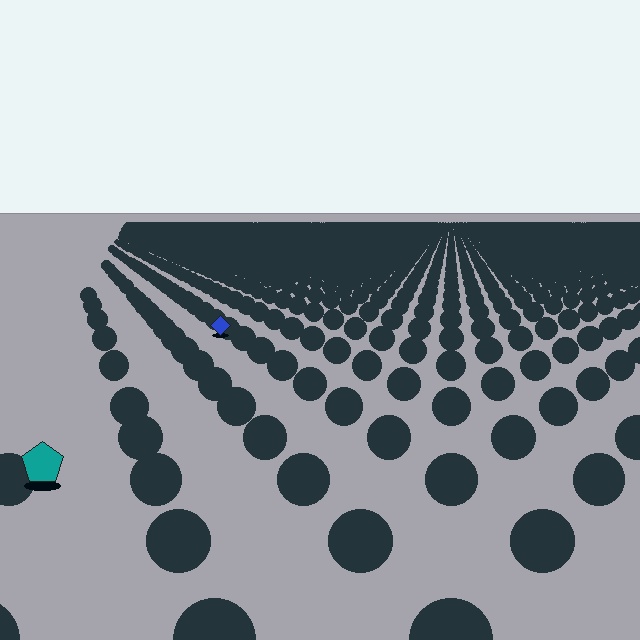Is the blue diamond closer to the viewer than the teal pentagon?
No. The teal pentagon is closer — you can tell from the texture gradient: the ground texture is coarser near it.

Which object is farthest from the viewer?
The blue diamond is farthest from the viewer. It appears smaller and the ground texture around it is denser.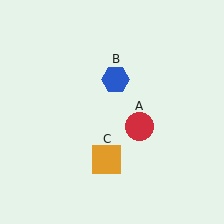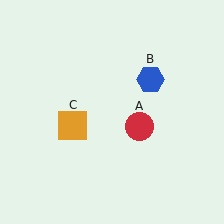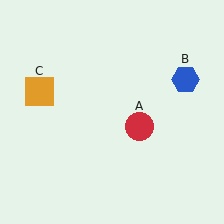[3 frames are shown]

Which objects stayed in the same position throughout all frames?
Red circle (object A) remained stationary.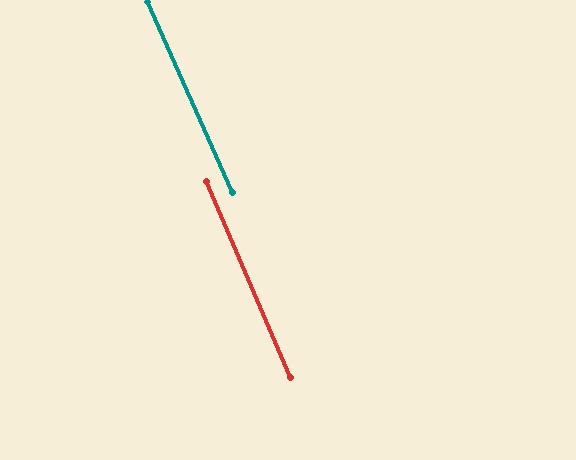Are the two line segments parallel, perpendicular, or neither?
Parallel — their directions differ by only 0.8°.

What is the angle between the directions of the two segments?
Approximately 1 degree.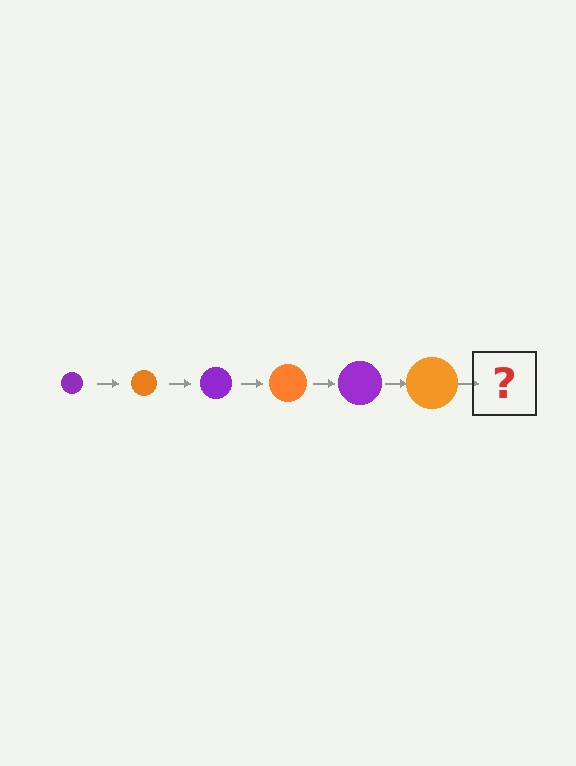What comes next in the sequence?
The next element should be a purple circle, larger than the previous one.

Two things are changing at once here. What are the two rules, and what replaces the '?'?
The two rules are that the circle grows larger each step and the color cycles through purple and orange. The '?' should be a purple circle, larger than the previous one.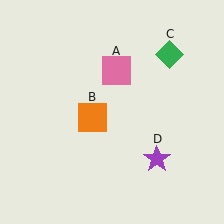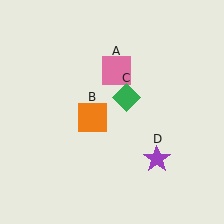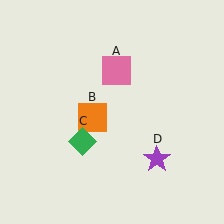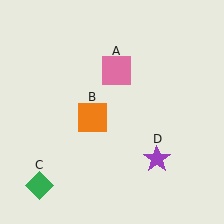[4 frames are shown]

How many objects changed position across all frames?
1 object changed position: green diamond (object C).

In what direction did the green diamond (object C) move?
The green diamond (object C) moved down and to the left.